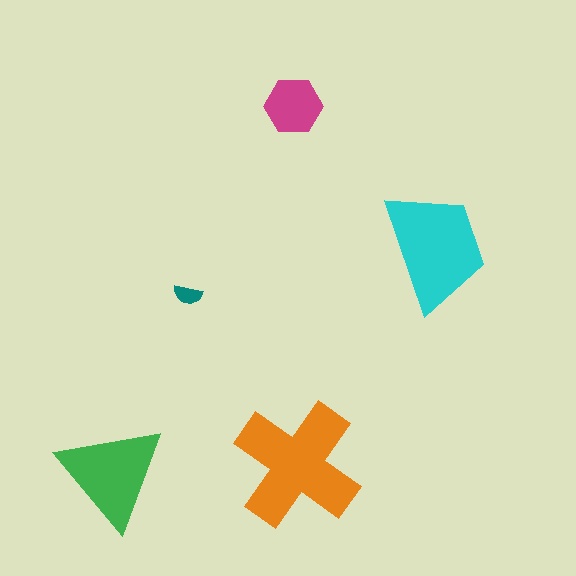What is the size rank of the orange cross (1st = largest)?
1st.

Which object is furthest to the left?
The green triangle is leftmost.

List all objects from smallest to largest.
The teal semicircle, the magenta hexagon, the green triangle, the cyan trapezoid, the orange cross.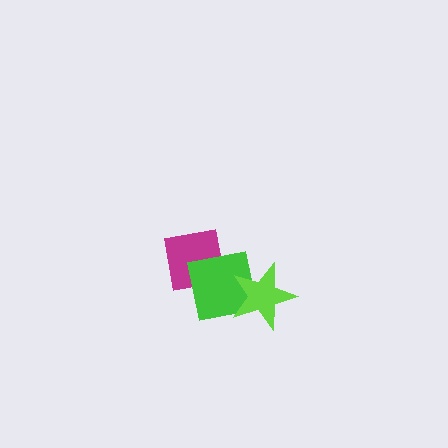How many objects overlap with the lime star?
1 object overlaps with the lime star.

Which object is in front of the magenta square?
The green square is in front of the magenta square.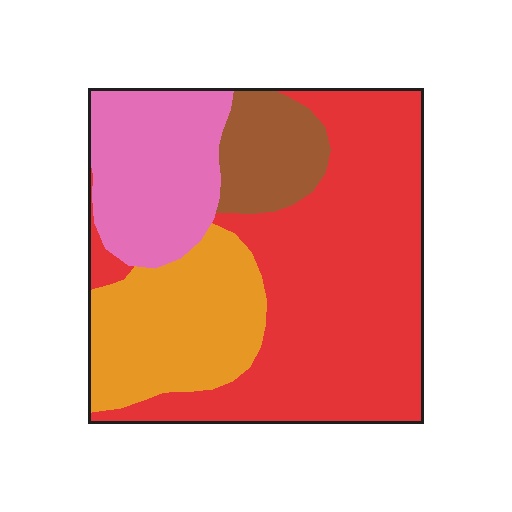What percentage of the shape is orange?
Orange takes up about one fifth (1/5) of the shape.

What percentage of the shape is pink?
Pink takes up about one fifth (1/5) of the shape.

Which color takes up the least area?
Brown, at roughly 10%.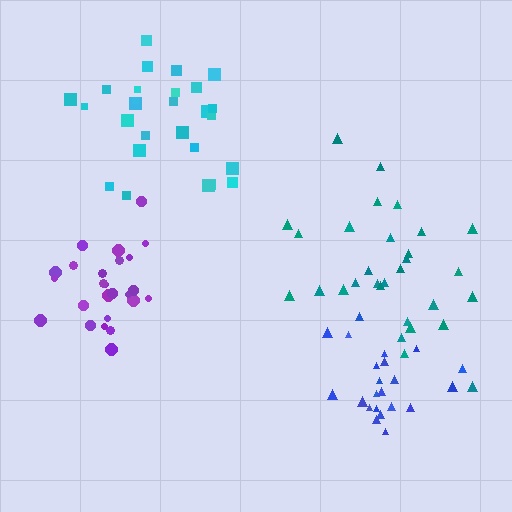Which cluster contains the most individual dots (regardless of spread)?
Teal (30).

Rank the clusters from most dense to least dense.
blue, purple, cyan, teal.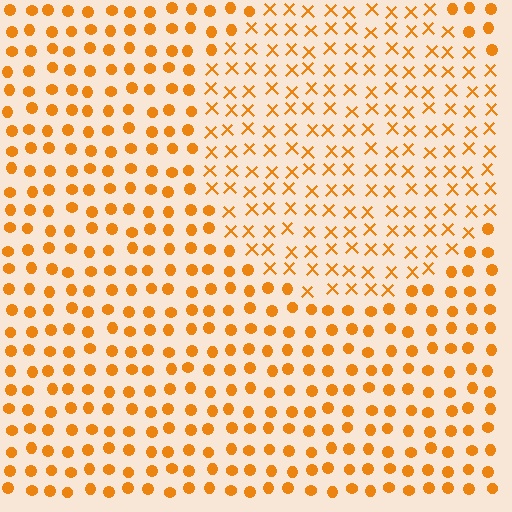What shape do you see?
I see a circle.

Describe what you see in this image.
The image is filled with small orange elements arranged in a uniform grid. A circle-shaped region contains X marks, while the surrounding area contains circles. The boundary is defined purely by the change in element shape.